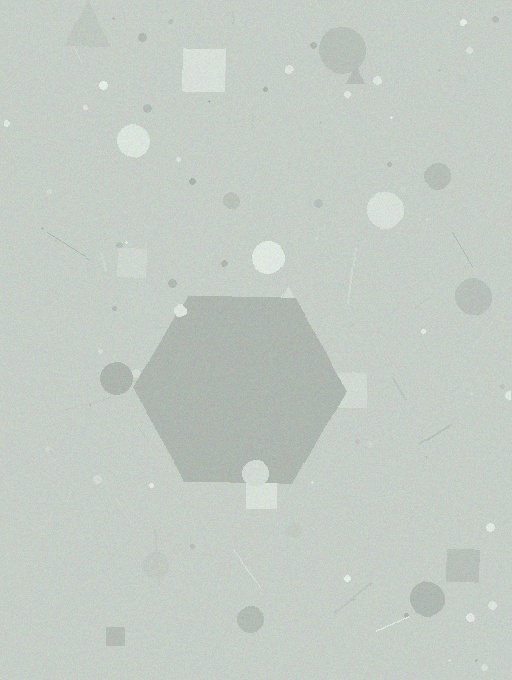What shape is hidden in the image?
A hexagon is hidden in the image.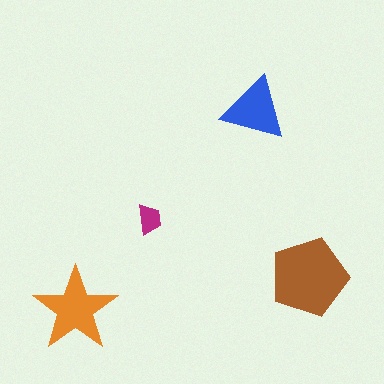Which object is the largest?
The brown pentagon.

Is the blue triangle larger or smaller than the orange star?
Smaller.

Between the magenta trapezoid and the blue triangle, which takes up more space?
The blue triangle.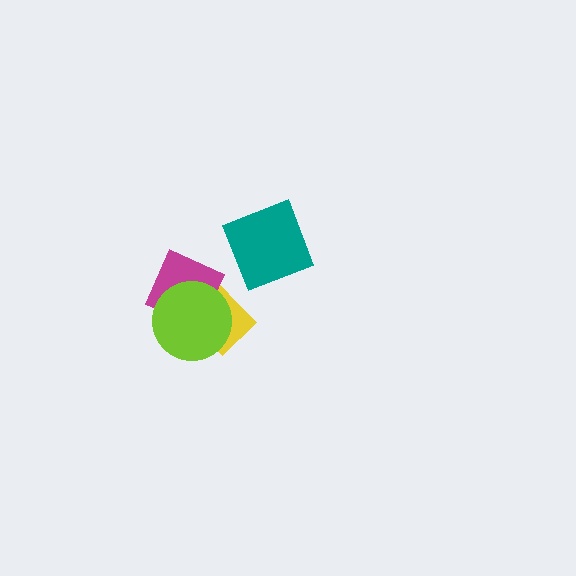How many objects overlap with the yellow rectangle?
2 objects overlap with the yellow rectangle.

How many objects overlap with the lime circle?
2 objects overlap with the lime circle.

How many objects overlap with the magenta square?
2 objects overlap with the magenta square.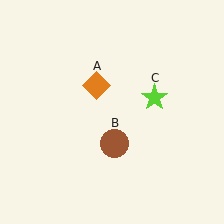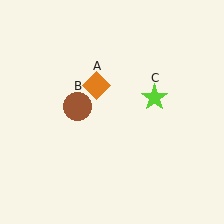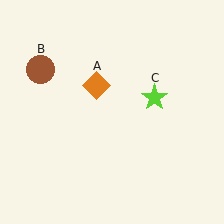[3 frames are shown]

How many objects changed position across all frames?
1 object changed position: brown circle (object B).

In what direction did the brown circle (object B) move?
The brown circle (object B) moved up and to the left.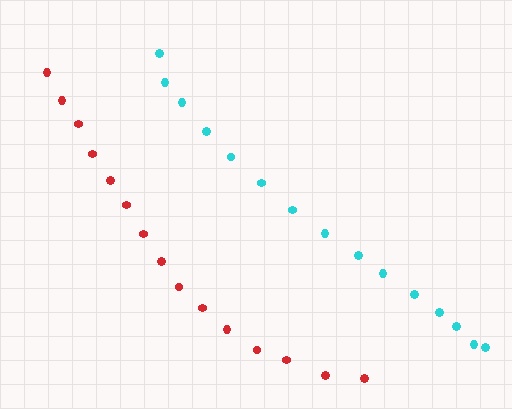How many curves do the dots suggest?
There are 2 distinct paths.